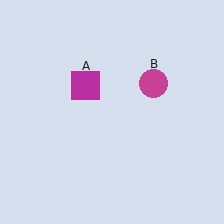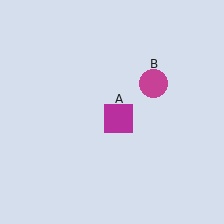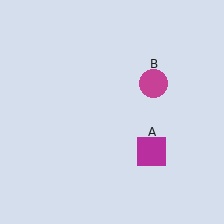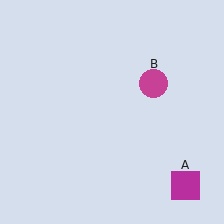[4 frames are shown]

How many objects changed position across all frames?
1 object changed position: magenta square (object A).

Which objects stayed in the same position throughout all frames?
Magenta circle (object B) remained stationary.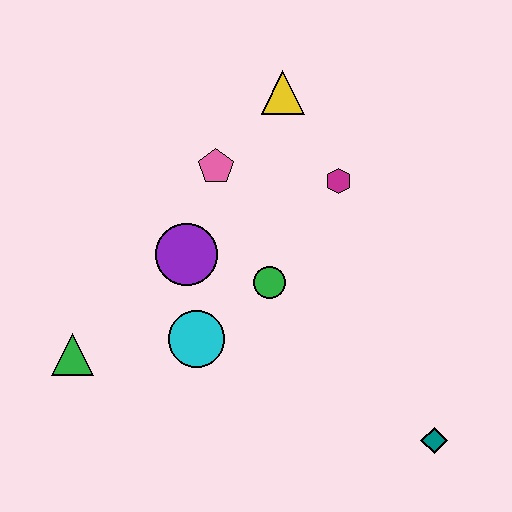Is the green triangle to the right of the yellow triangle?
No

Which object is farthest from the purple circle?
The teal diamond is farthest from the purple circle.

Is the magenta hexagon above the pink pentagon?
No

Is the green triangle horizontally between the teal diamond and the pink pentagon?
No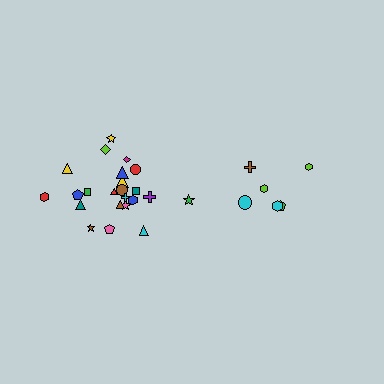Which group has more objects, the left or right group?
The left group.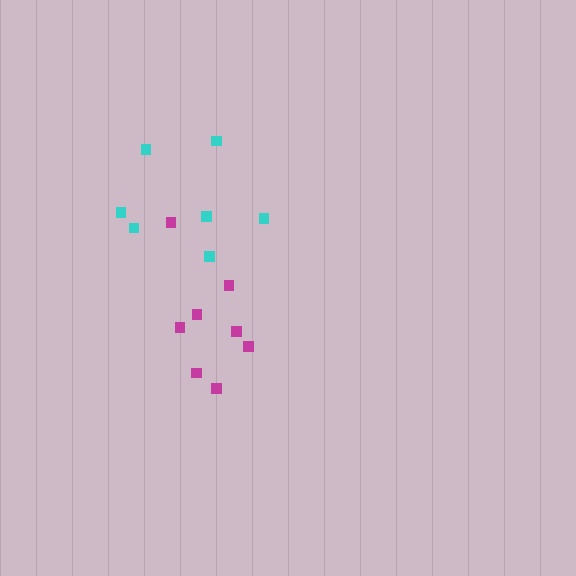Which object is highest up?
The cyan cluster is topmost.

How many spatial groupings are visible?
There are 2 spatial groupings.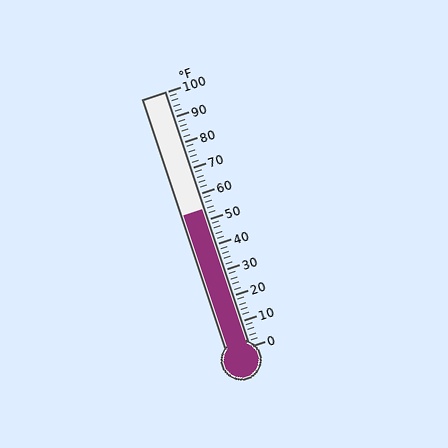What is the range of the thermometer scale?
The thermometer scale ranges from 0°F to 100°F.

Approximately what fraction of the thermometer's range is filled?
The thermometer is filled to approximately 55% of its range.